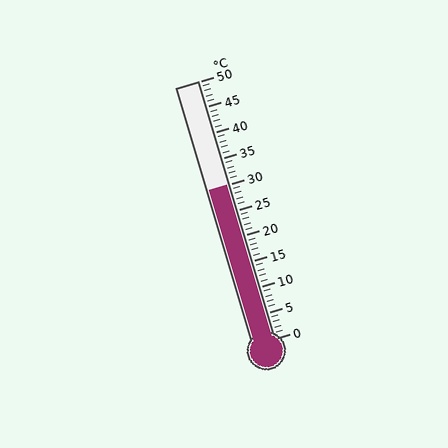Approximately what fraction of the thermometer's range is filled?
The thermometer is filled to approximately 60% of its range.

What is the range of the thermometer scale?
The thermometer scale ranges from 0°C to 50°C.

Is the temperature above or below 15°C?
The temperature is above 15°C.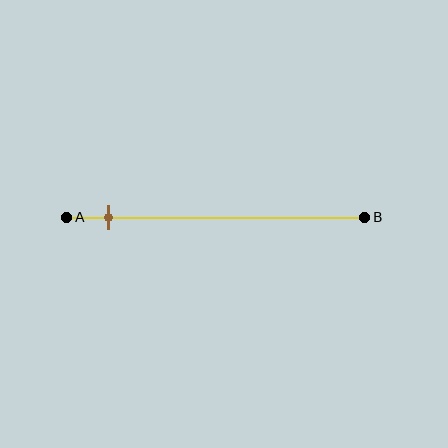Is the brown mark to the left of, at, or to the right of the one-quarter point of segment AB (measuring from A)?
The brown mark is to the left of the one-quarter point of segment AB.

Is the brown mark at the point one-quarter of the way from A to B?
No, the mark is at about 15% from A, not at the 25% one-quarter point.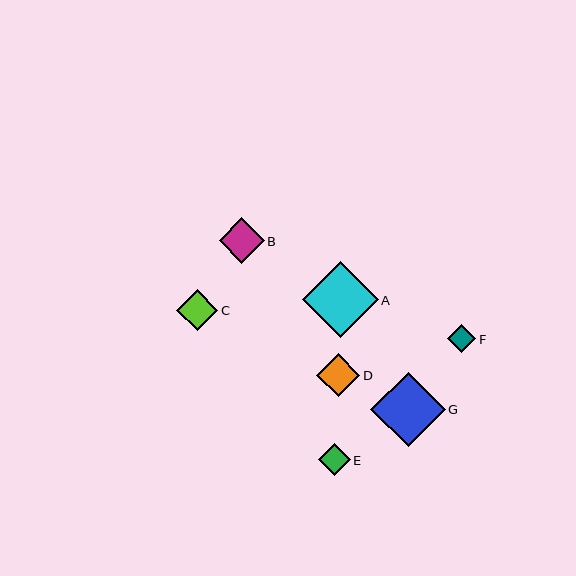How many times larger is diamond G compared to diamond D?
Diamond G is approximately 1.7 times the size of diamond D.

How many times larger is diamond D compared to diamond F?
Diamond D is approximately 1.5 times the size of diamond F.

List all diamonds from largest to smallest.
From largest to smallest: A, G, B, D, C, E, F.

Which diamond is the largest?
Diamond A is the largest with a size of approximately 76 pixels.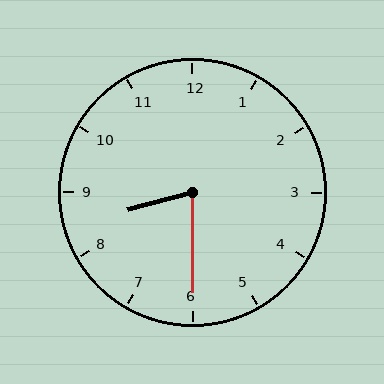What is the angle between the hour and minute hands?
Approximately 75 degrees.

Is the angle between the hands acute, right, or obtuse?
It is acute.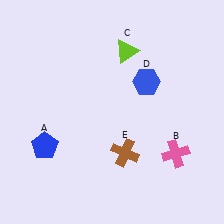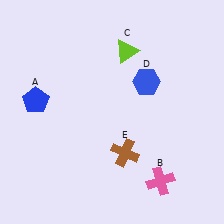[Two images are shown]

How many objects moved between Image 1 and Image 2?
2 objects moved between the two images.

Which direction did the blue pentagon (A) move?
The blue pentagon (A) moved up.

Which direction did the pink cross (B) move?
The pink cross (B) moved down.